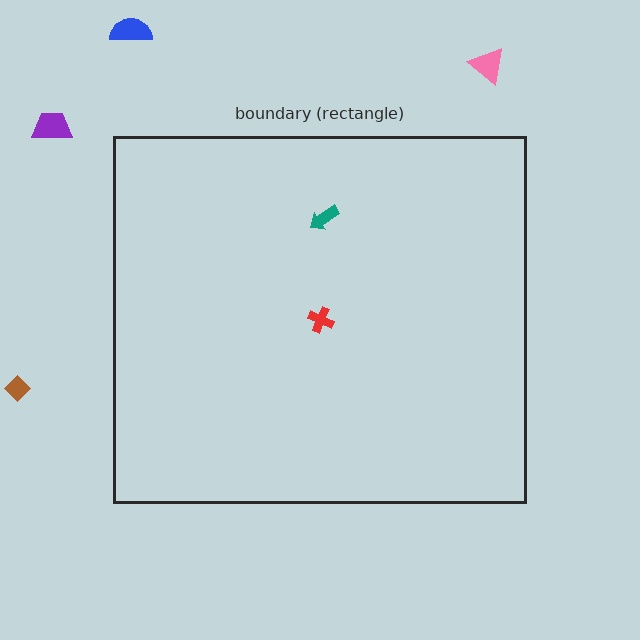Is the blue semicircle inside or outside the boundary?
Outside.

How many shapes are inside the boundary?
2 inside, 4 outside.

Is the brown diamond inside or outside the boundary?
Outside.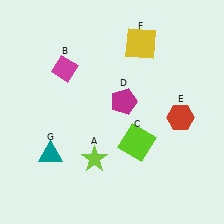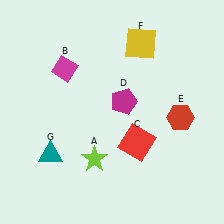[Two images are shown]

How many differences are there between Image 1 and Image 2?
There is 1 difference between the two images.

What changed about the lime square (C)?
In Image 1, C is lime. In Image 2, it changed to red.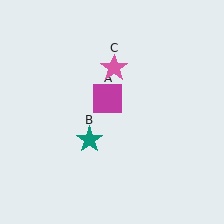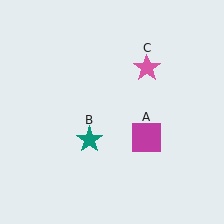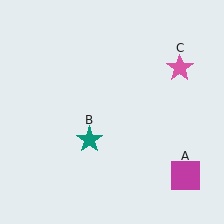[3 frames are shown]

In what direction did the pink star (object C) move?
The pink star (object C) moved right.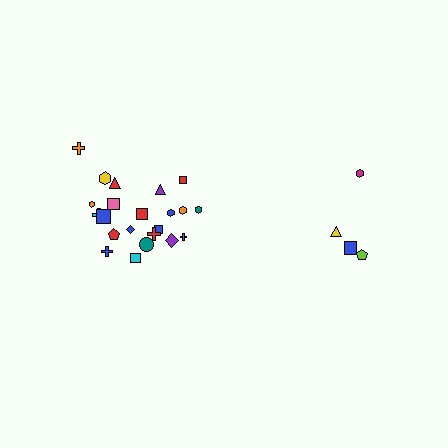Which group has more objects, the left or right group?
The left group.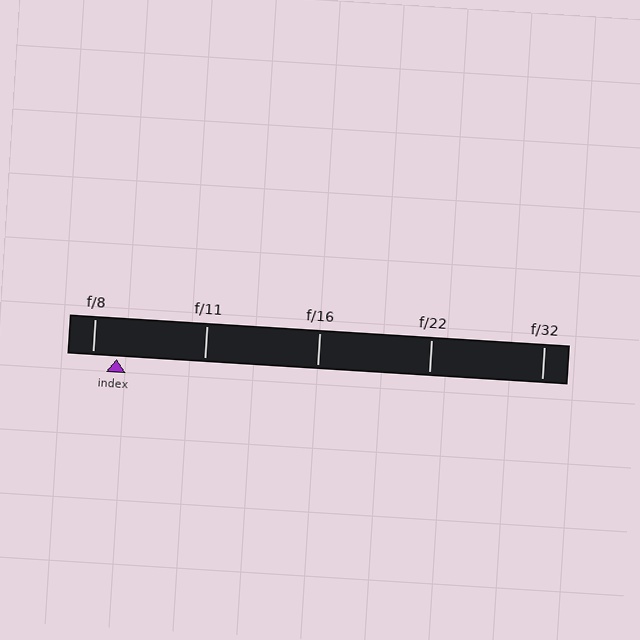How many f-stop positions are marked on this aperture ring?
There are 5 f-stop positions marked.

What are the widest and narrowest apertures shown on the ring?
The widest aperture shown is f/8 and the narrowest is f/32.